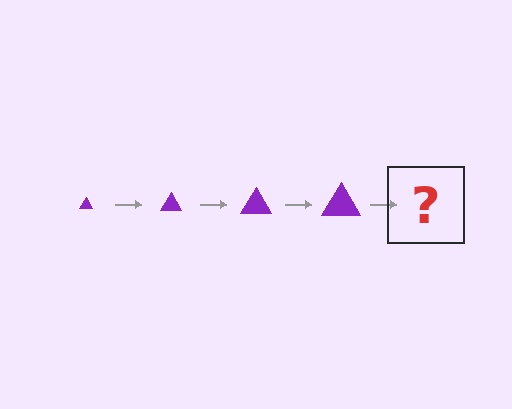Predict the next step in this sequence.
The next step is a purple triangle, larger than the previous one.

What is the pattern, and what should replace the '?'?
The pattern is that the triangle gets progressively larger each step. The '?' should be a purple triangle, larger than the previous one.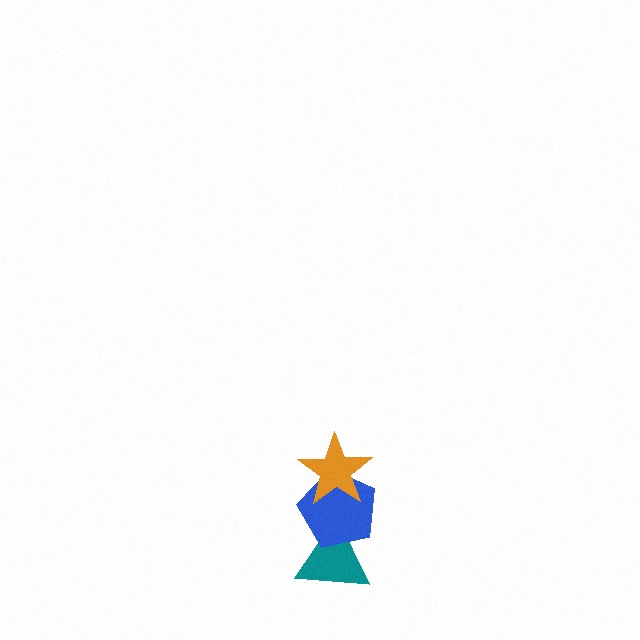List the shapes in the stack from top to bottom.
From top to bottom: the orange star, the blue pentagon, the teal triangle.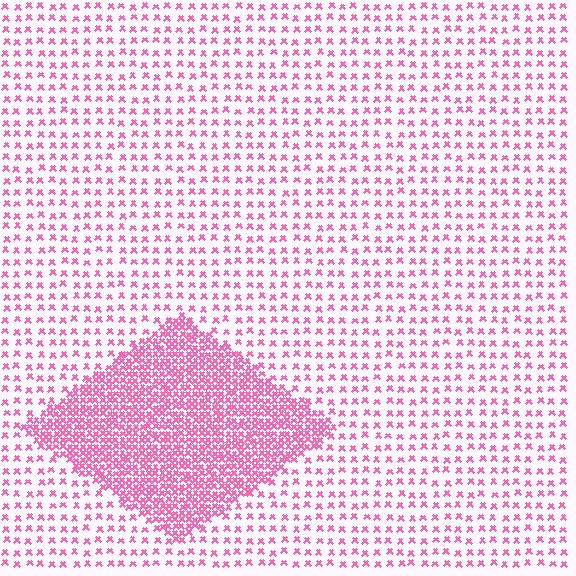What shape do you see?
I see a diamond.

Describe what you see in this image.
The image contains small pink elements arranged at two different densities. A diamond-shaped region is visible where the elements are more densely packed than the surrounding area.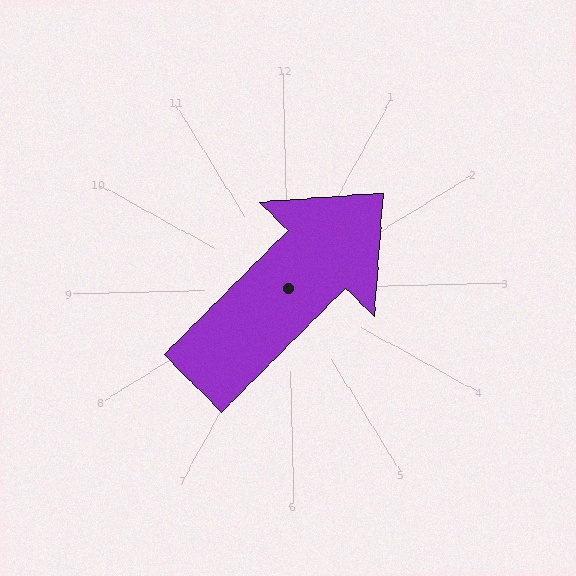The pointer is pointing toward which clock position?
Roughly 2 o'clock.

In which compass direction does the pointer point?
Northeast.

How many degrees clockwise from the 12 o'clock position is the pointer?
Approximately 46 degrees.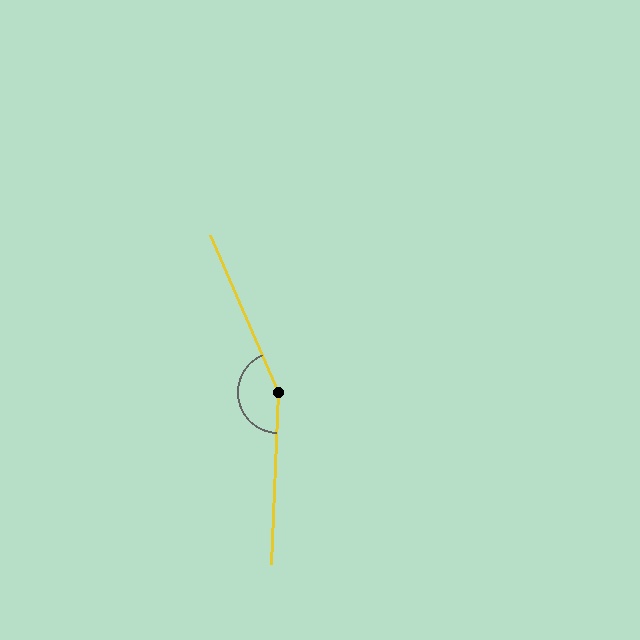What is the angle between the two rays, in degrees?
Approximately 154 degrees.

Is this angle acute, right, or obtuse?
It is obtuse.